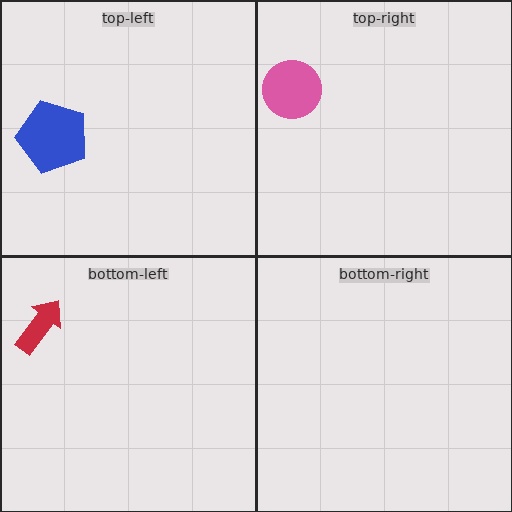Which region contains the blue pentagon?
The top-left region.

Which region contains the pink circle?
The top-right region.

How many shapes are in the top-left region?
1.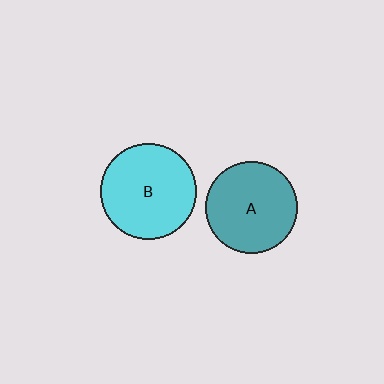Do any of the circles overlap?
No, none of the circles overlap.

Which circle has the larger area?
Circle B (cyan).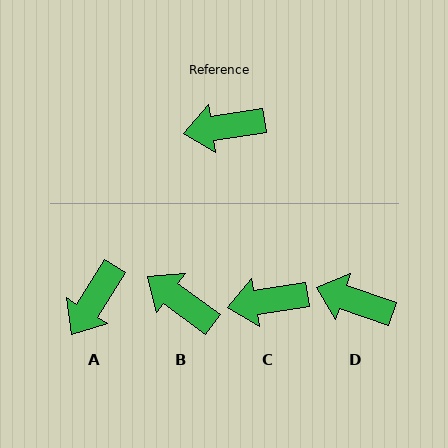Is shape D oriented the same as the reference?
No, it is off by about 28 degrees.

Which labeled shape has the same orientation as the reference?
C.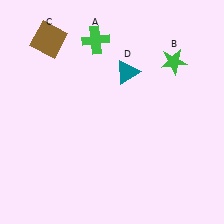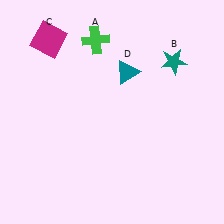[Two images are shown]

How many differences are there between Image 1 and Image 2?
There are 2 differences between the two images.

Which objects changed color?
B changed from green to teal. C changed from brown to magenta.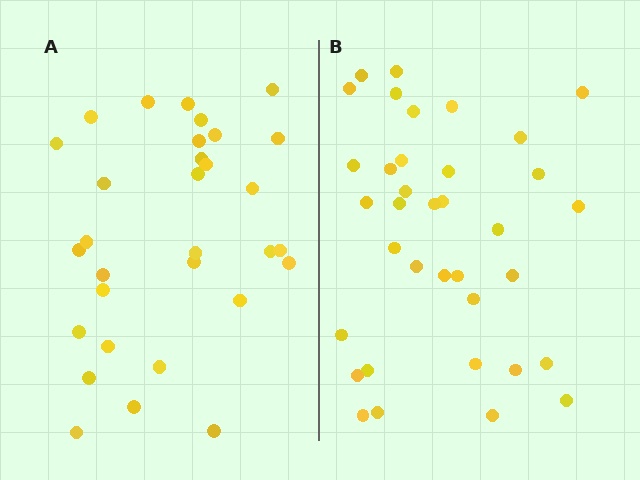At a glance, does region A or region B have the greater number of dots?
Region B (the right region) has more dots.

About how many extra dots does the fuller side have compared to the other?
Region B has about 5 more dots than region A.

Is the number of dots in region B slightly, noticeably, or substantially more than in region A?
Region B has only slightly more — the two regions are fairly close. The ratio is roughly 1.2 to 1.